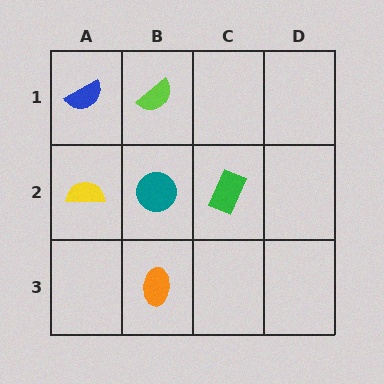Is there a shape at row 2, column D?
No, that cell is empty.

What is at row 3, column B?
An orange ellipse.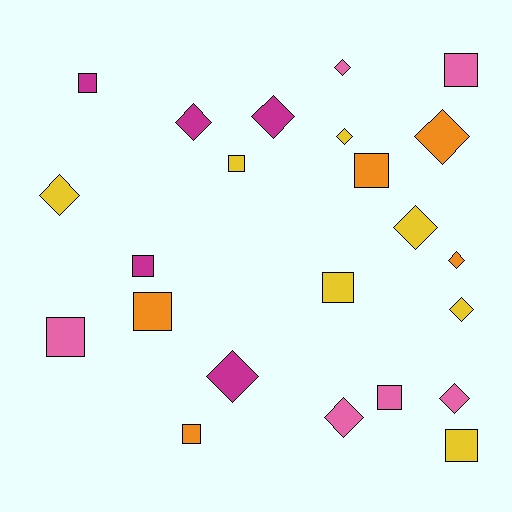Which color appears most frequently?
Yellow, with 7 objects.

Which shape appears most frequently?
Diamond, with 12 objects.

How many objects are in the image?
There are 23 objects.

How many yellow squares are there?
There are 3 yellow squares.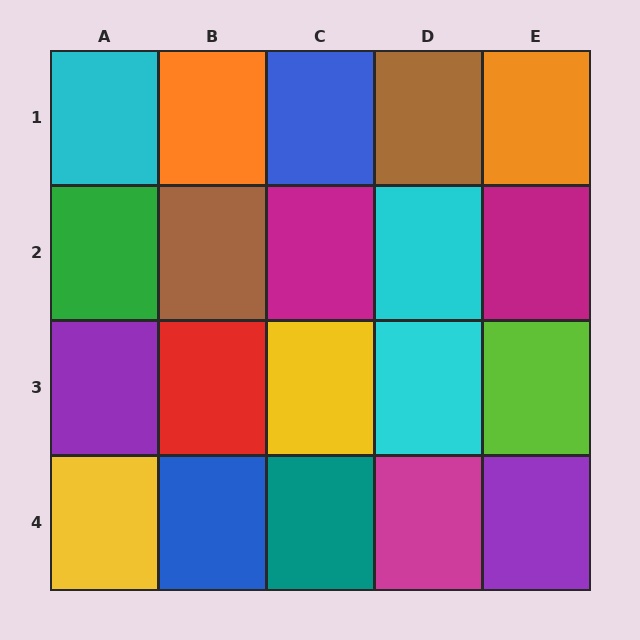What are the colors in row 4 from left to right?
Yellow, blue, teal, magenta, purple.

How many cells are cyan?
3 cells are cyan.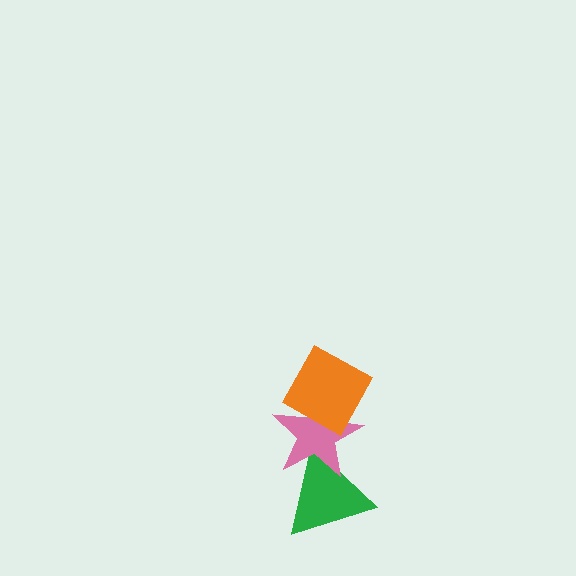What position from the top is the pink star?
The pink star is 2nd from the top.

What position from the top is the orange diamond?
The orange diamond is 1st from the top.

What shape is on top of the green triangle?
The pink star is on top of the green triangle.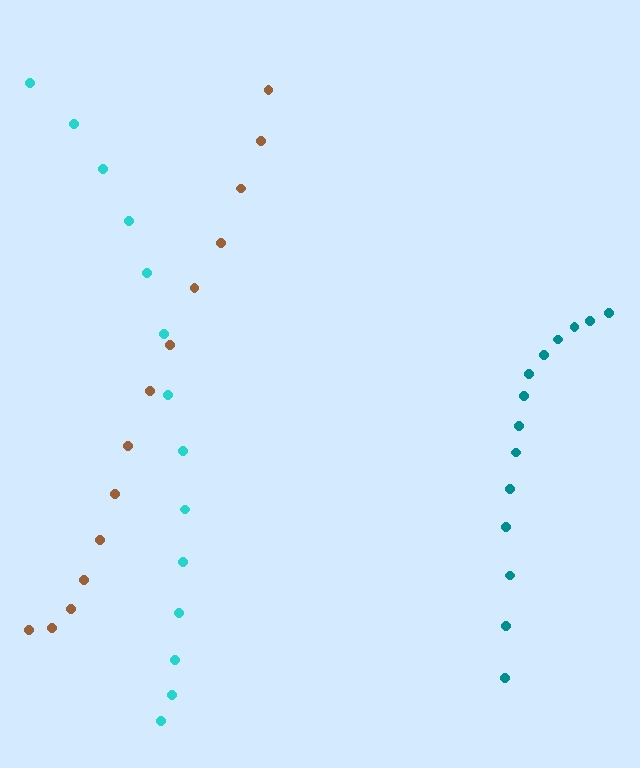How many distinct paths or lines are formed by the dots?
There are 3 distinct paths.